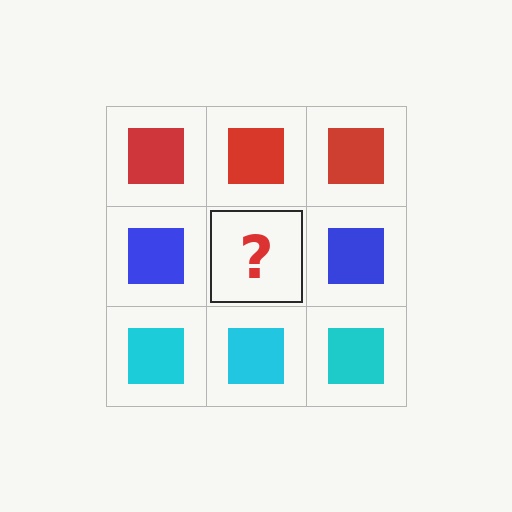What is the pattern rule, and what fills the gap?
The rule is that each row has a consistent color. The gap should be filled with a blue square.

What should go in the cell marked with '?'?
The missing cell should contain a blue square.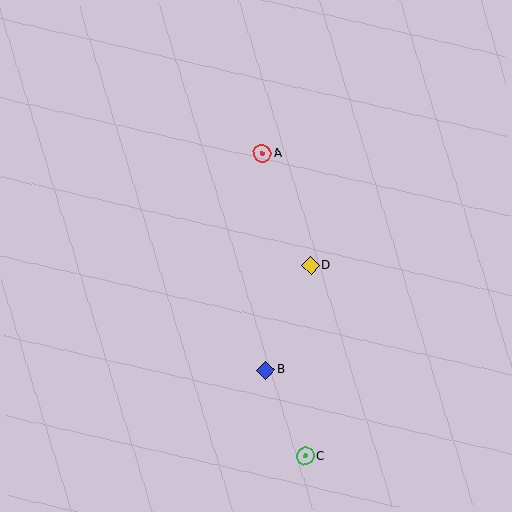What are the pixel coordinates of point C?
Point C is at (305, 456).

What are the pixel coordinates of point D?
Point D is at (311, 265).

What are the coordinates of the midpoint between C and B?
The midpoint between C and B is at (285, 413).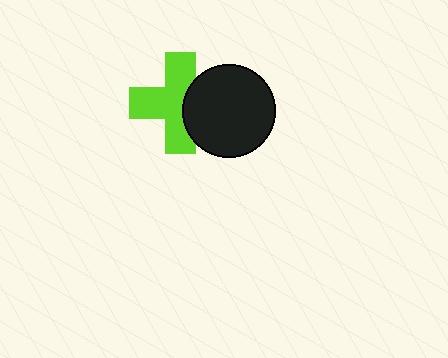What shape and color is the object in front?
The object in front is a black circle.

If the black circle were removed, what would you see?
You would see the complete lime cross.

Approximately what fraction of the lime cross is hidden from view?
Roughly 33% of the lime cross is hidden behind the black circle.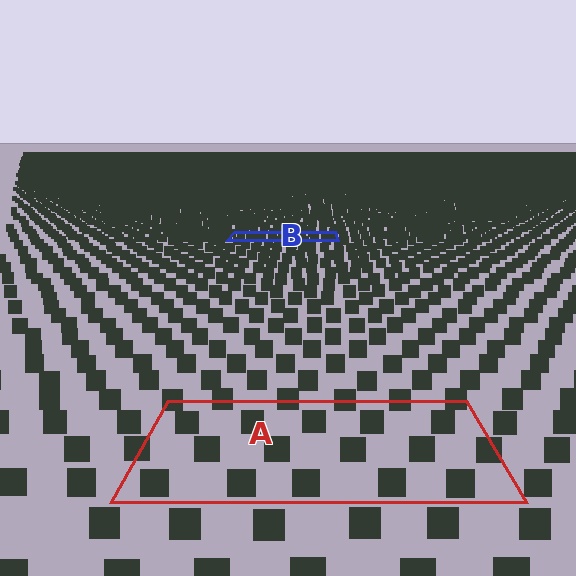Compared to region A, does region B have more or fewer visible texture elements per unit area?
Region B has more texture elements per unit area — they are packed more densely because it is farther away.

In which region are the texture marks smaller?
The texture marks are smaller in region B, because it is farther away.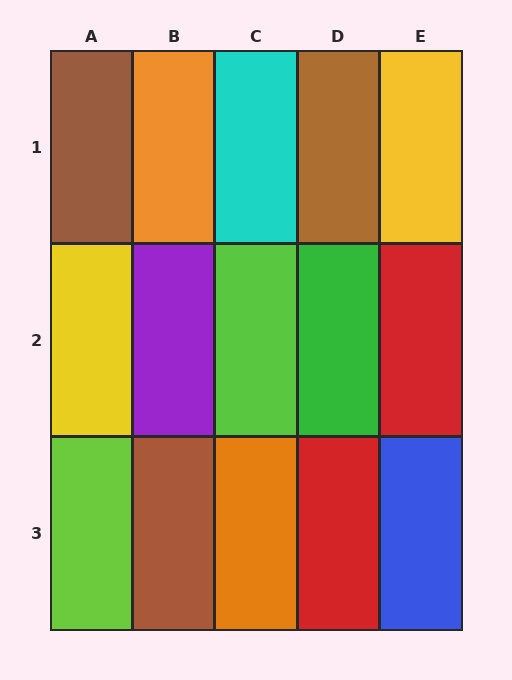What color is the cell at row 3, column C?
Orange.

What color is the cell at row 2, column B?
Purple.